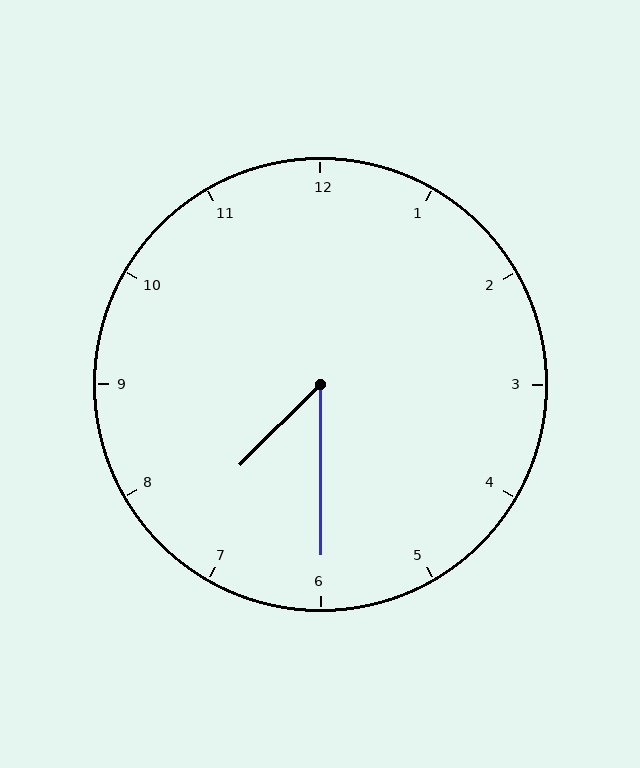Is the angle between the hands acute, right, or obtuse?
It is acute.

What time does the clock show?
7:30.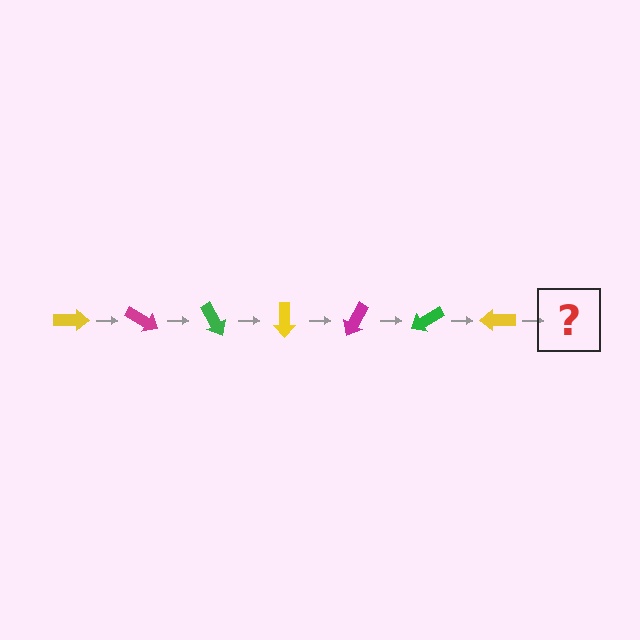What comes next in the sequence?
The next element should be a magenta arrow, rotated 210 degrees from the start.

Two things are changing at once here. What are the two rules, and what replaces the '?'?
The two rules are that it rotates 30 degrees each step and the color cycles through yellow, magenta, and green. The '?' should be a magenta arrow, rotated 210 degrees from the start.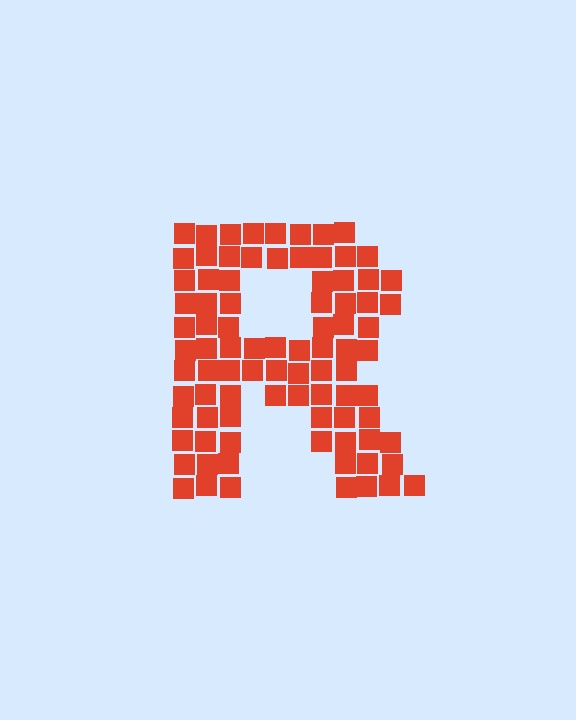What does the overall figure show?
The overall figure shows the letter R.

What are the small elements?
The small elements are squares.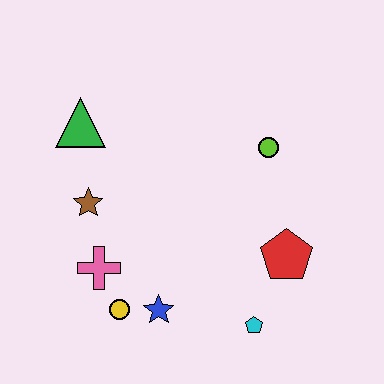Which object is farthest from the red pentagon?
The green triangle is farthest from the red pentagon.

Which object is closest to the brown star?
The pink cross is closest to the brown star.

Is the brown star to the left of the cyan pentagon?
Yes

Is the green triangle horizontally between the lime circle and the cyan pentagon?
No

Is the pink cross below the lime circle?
Yes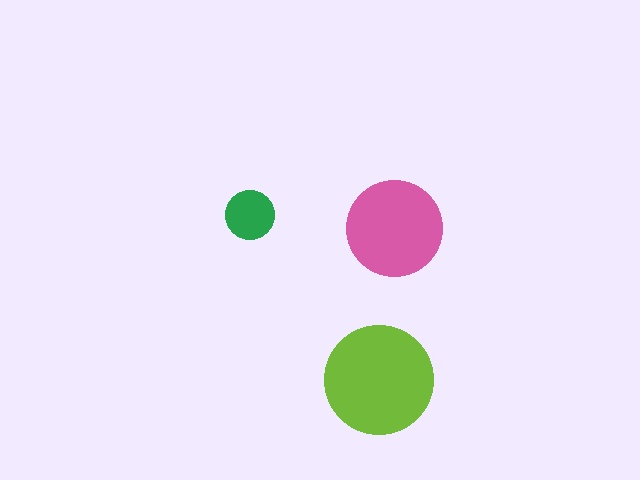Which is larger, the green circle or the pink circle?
The pink one.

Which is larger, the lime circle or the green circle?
The lime one.